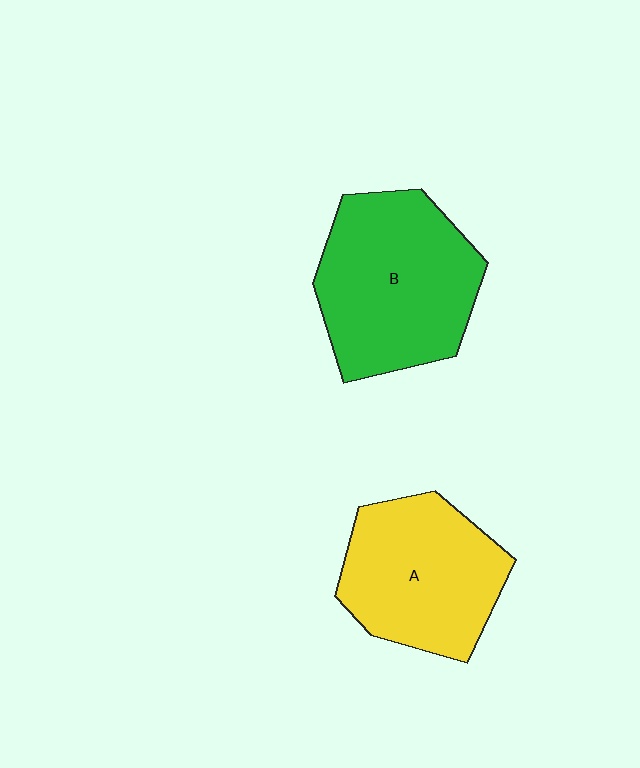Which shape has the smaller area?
Shape A (yellow).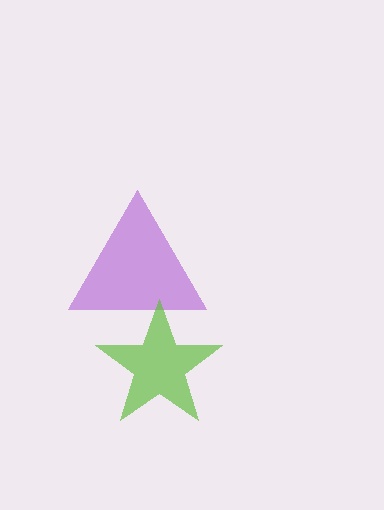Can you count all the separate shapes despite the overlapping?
Yes, there are 2 separate shapes.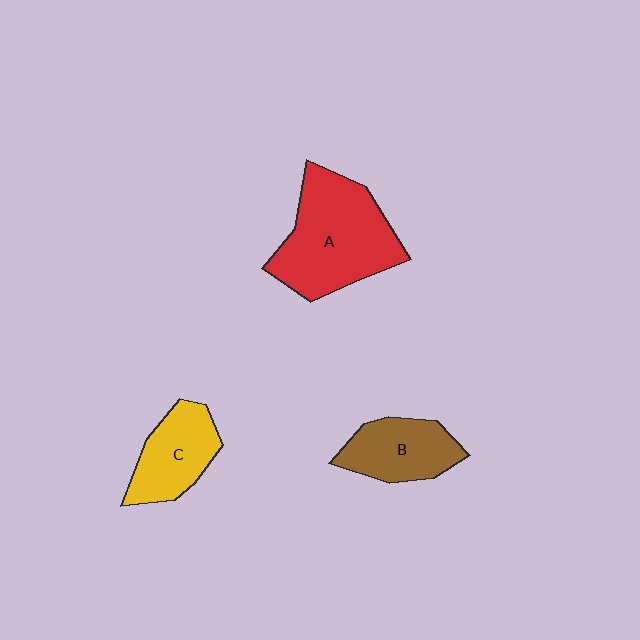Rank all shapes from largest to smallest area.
From largest to smallest: A (red), C (yellow), B (brown).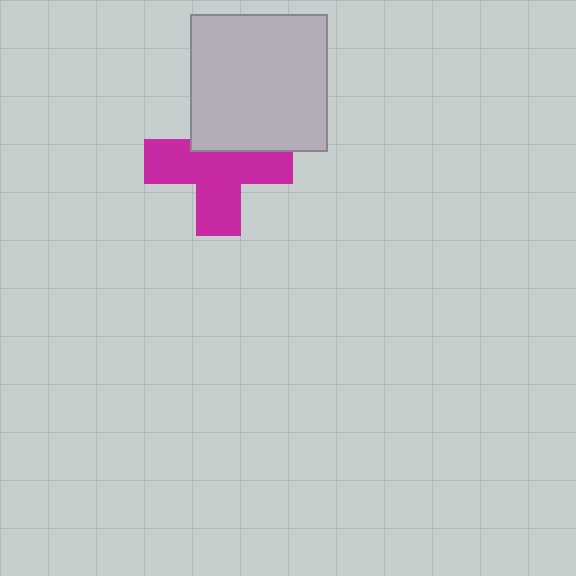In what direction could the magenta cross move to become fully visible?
The magenta cross could move down. That would shift it out from behind the light gray square entirely.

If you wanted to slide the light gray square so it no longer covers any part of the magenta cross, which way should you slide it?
Slide it up — that is the most direct way to separate the two shapes.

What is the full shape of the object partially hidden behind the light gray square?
The partially hidden object is a magenta cross.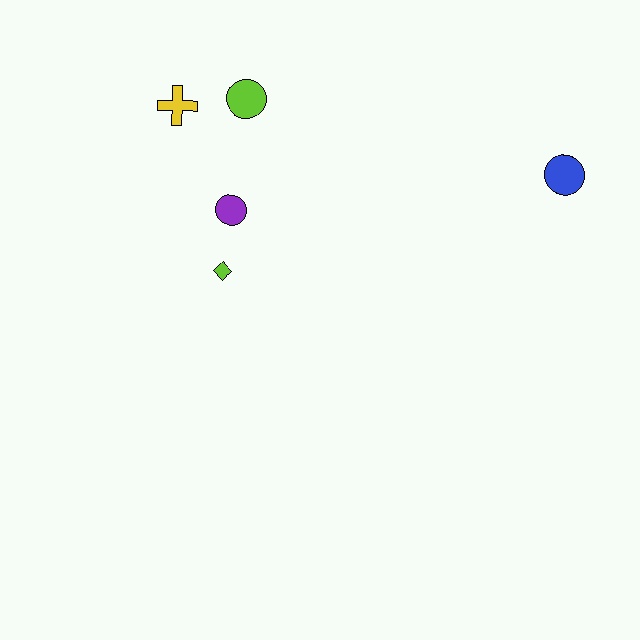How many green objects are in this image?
There are no green objects.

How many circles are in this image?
There are 3 circles.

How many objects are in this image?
There are 5 objects.